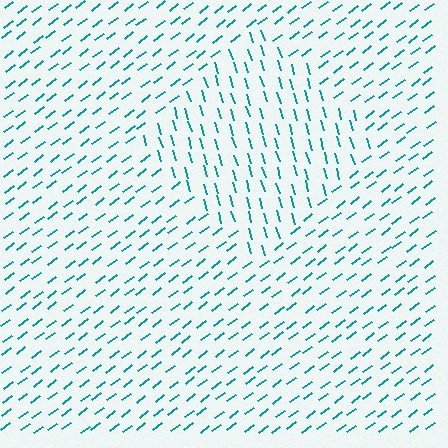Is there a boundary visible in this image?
Yes, there is a texture boundary formed by a change in line orientation.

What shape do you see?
I see a diamond.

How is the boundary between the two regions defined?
The boundary is defined purely by a change in line orientation (approximately 70 degrees difference). All lines are the same color and thickness.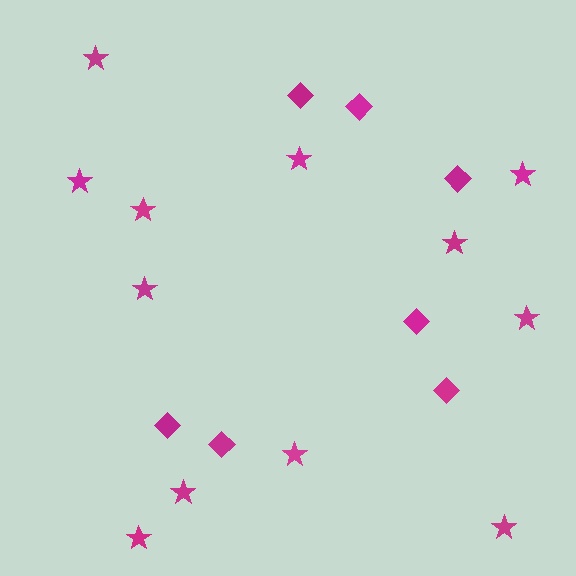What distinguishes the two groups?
There are 2 groups: one group of diamonds (7) and one group of stars (12).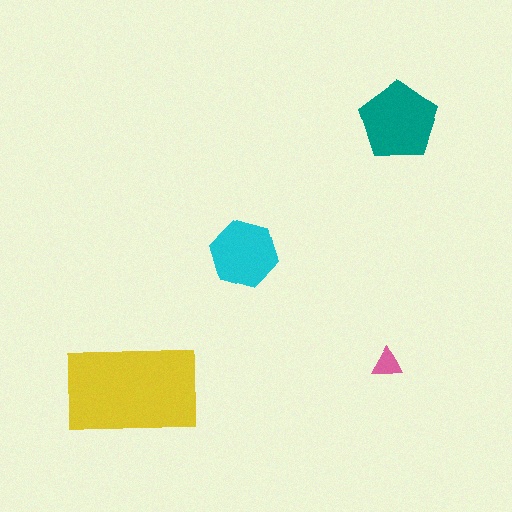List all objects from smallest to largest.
The pink triangle, the cyan hexagon, the teal pentagon, the yellow rectangle.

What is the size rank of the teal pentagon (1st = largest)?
2nd.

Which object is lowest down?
The yellow rectangle is bottommost.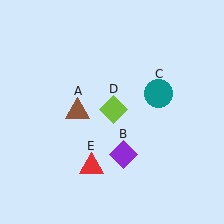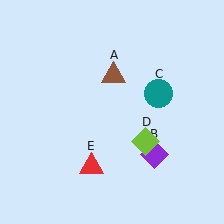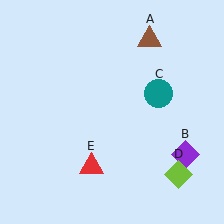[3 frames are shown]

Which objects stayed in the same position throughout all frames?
Teal circle (object C) and red triangle (object E) remained stationary.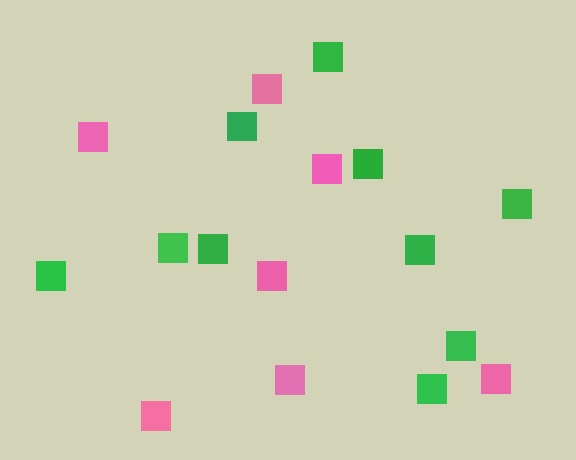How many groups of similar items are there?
There are 2 groups: one group of pink squares (7) and one group of green squares (10).